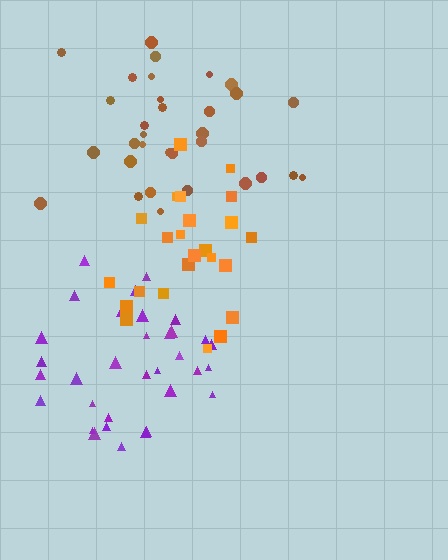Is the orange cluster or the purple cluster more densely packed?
Purple.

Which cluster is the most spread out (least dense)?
Orange.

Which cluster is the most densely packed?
Purple.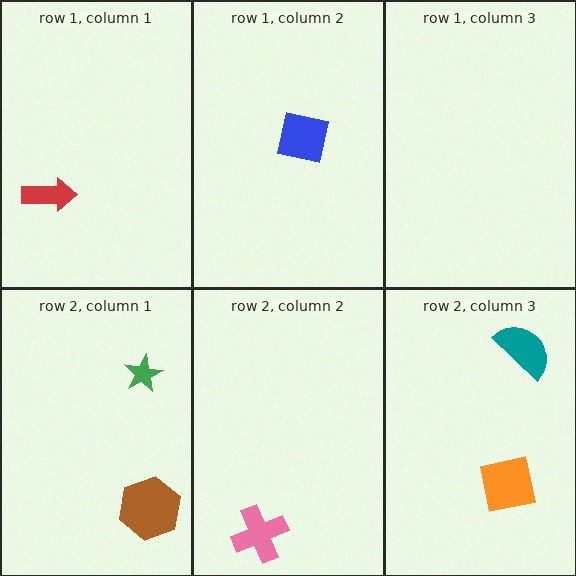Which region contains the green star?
The row 2, column 1 region.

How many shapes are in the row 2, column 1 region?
2.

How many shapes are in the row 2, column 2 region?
1.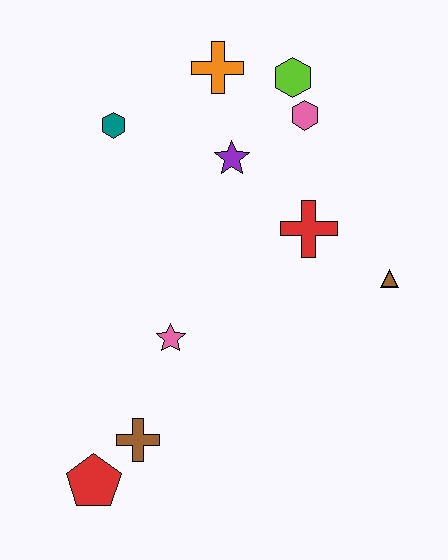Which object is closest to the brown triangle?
The red cross is closest to the brown triangle.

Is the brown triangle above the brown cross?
Yes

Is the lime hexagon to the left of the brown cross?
No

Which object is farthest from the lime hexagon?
The red pentagon is farthest from the lime hexagon.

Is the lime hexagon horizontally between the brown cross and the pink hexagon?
Yes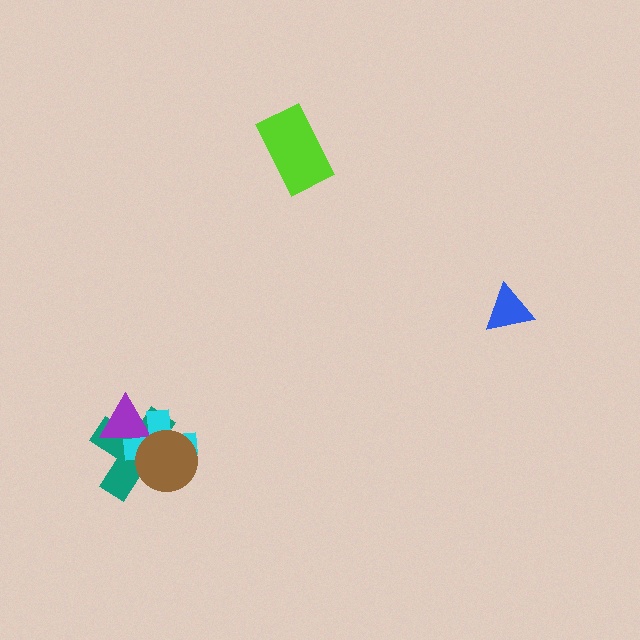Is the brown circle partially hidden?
No, no other shape covers it.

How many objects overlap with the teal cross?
3 objects overlap with the teal cross.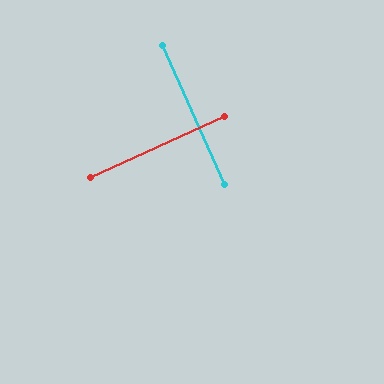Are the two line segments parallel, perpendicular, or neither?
Perpendicular — they meet at approximately 89°.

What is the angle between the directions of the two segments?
Approximately 89 degrees.